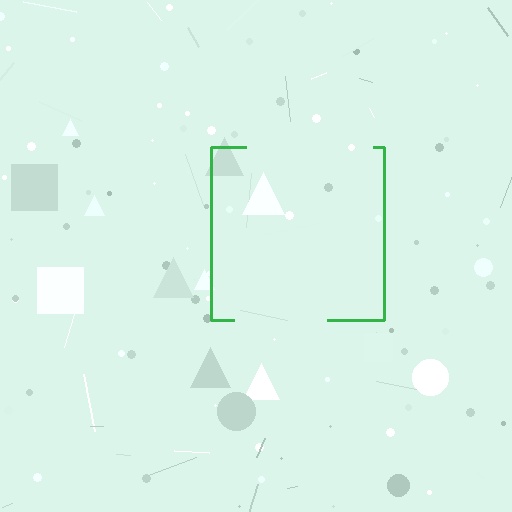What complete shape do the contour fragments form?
The contour fragments form a square.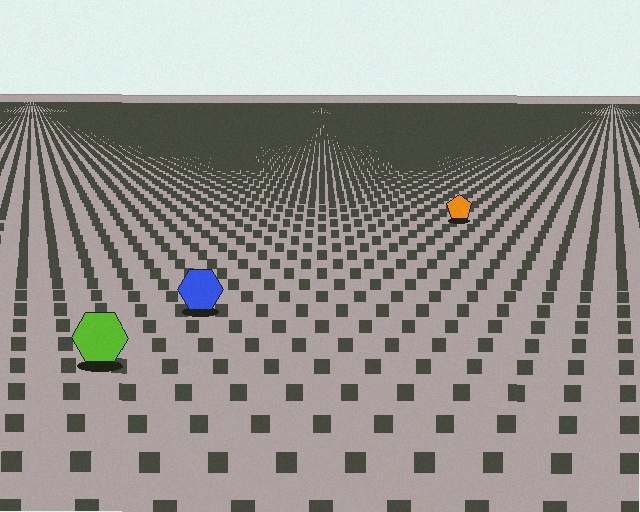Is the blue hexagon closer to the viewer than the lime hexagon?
No. The lime hexagon is closer — you can tell from the texture gradient: the ground texture is coarser near it.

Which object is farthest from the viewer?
The orange pentagon is farthest from the viewer. It appears smaller and the ground texture around it is denser.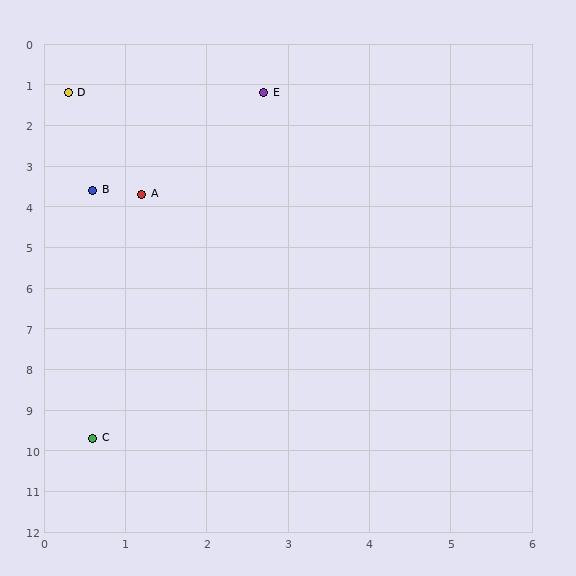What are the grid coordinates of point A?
Point A is at approximately (1.2, 3.7).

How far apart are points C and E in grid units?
Points C and E are about 8.8 grid units apart.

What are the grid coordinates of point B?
Point B is at approximately (0.6, 3.6).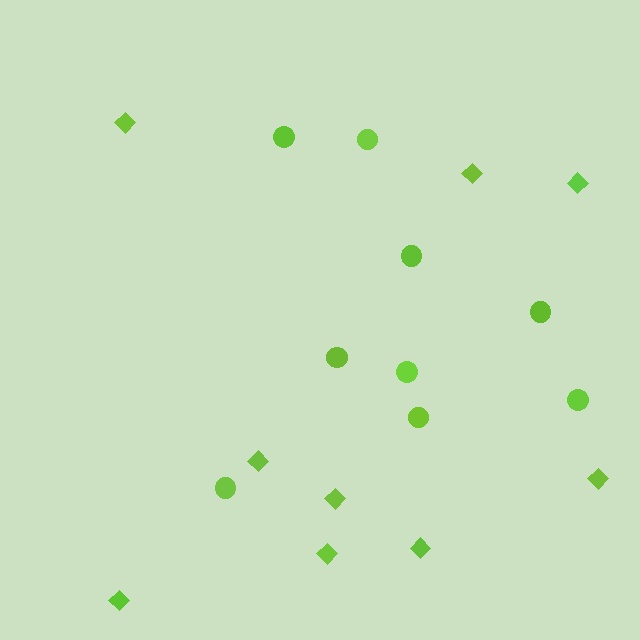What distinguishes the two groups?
There are 2 groups: one group of diamonds (9) and one group of circles (9).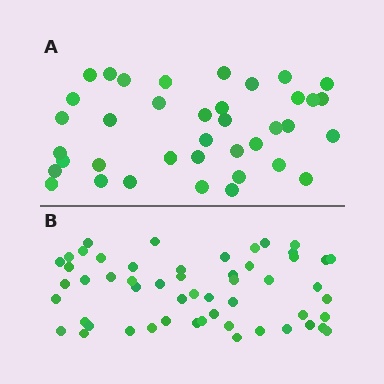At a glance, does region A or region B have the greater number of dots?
Region B (the bottom region) has more dots.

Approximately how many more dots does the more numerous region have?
Region B has approximately 15 more dots than region A.